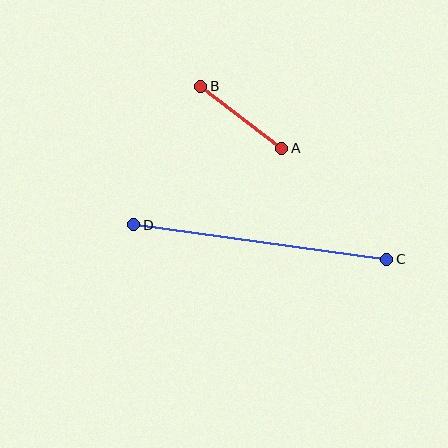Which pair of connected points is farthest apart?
Points C and D are farthest apart.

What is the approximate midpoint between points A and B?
The midpoint is at approximately (241, 117) pixels.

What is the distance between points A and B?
The distance is approximately 102 pixels.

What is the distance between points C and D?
The distance is approximately 255 pixels.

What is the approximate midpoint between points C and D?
The midpoint is at approximately (260, 242) pixels.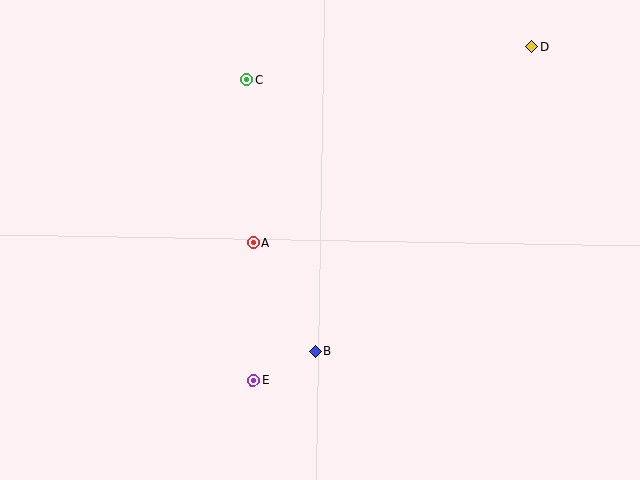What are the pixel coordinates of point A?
Point A is at (253, 243).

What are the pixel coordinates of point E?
Point E is at (253, 380).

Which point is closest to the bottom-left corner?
Point E is closest to the bottom-left corner.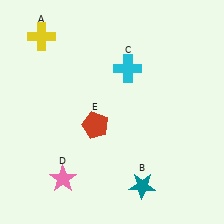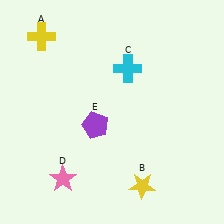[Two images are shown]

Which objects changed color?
B changed from teal to yellow. E changed from red to purple.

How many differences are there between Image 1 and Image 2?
There are 2 differences between the two images.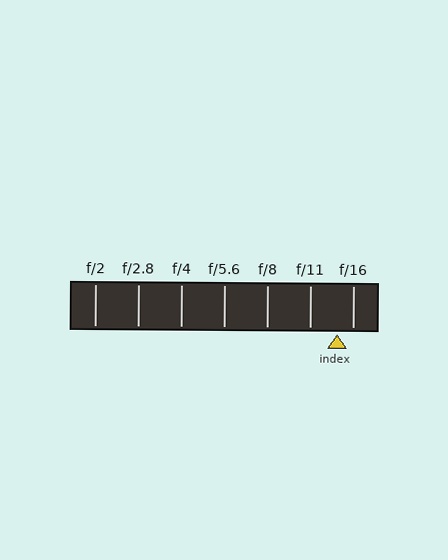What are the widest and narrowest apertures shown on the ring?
The widest aperture shown is f/2 and the narrowest is f/16.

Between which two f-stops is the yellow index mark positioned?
The index mark is between f/11 and f/16.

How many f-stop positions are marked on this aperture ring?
There are 7 f-stop positions marked.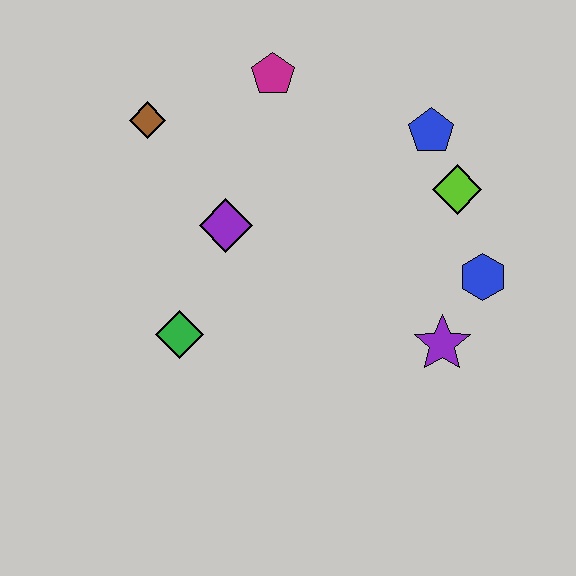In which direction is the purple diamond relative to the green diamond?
The purple diamond is above the green diamond.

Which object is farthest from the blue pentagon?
The green diamond is farthest from the blue pentagon.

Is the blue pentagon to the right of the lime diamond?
No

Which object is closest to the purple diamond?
The green diamond is closest to the purple diamond.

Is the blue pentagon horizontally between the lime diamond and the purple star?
No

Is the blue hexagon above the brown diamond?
No